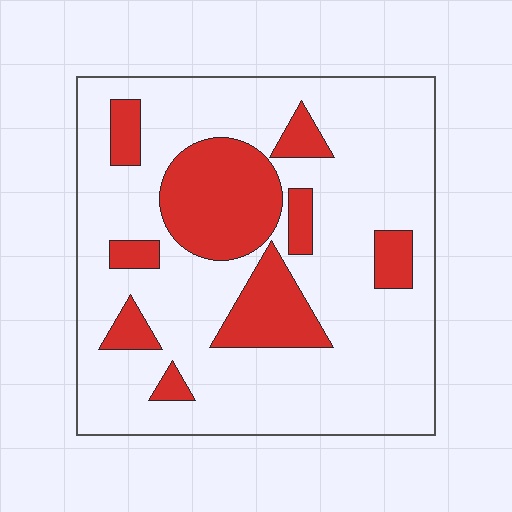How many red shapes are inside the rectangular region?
9.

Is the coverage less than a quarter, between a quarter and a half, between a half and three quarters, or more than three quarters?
Less than a quarter.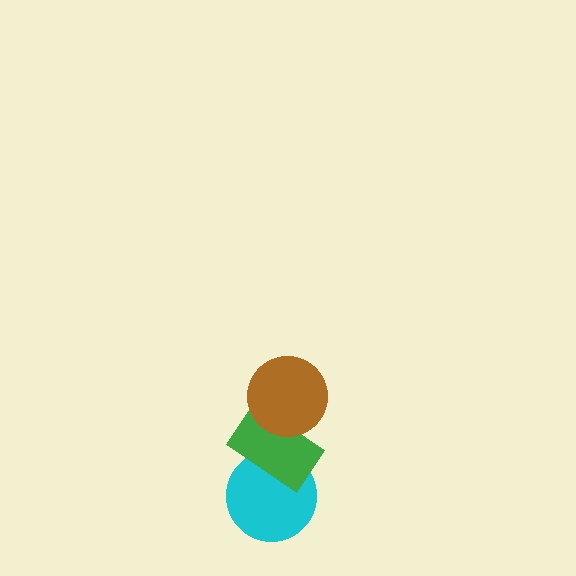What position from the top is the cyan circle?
The cyan circle is 3rd from the top.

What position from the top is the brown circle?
The brown circle is 1st from the top.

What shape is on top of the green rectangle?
The brown circle is on top of the green rectangle.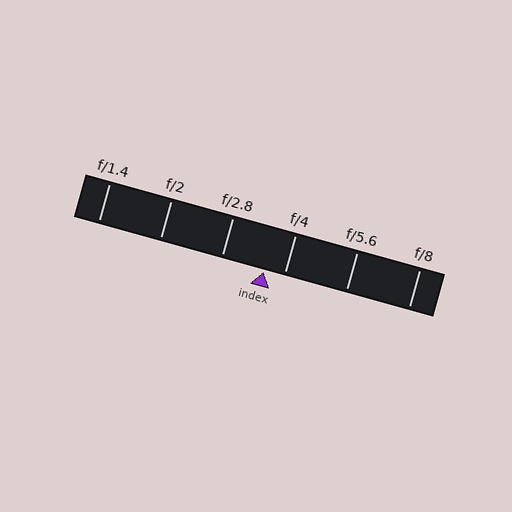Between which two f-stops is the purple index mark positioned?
The index mark is between f/2.8 and f/4.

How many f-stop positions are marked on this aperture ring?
There are 6 f-stop positions marked.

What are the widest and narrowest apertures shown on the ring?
The widest aperture shown is f/1.4 and the narrowest is f/8.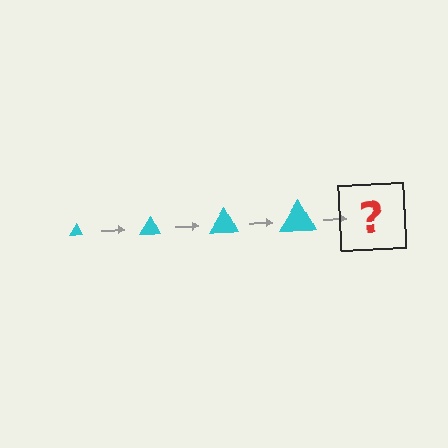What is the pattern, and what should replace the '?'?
The pattern is that the triangle gets progressively larger each step. The '?' should be a cyan triangle, larger than the previous one.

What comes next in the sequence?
The next element should be a cyan triangle, larger than the previous one.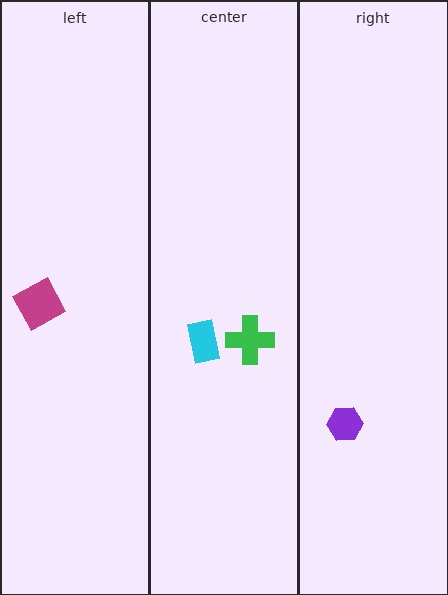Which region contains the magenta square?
The left region.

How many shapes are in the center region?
2.